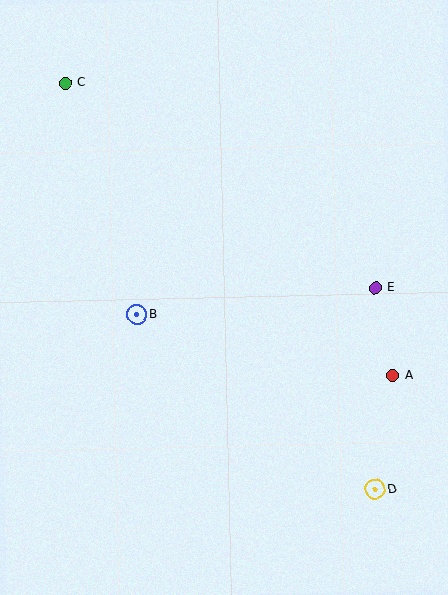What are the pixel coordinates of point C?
Point C is at (65, 83).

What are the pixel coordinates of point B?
Point B is at (137, 314).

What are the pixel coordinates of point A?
Point A is at (393, 375).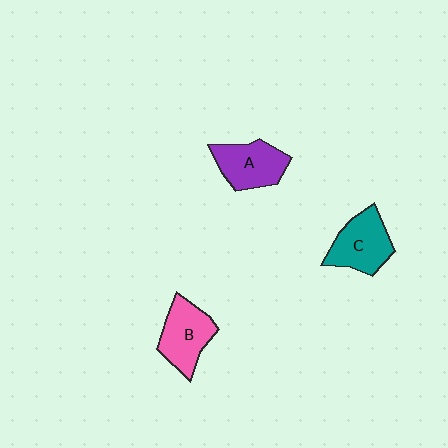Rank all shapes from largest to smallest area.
From largest to smallest: C (teal), B (pink), A (purple).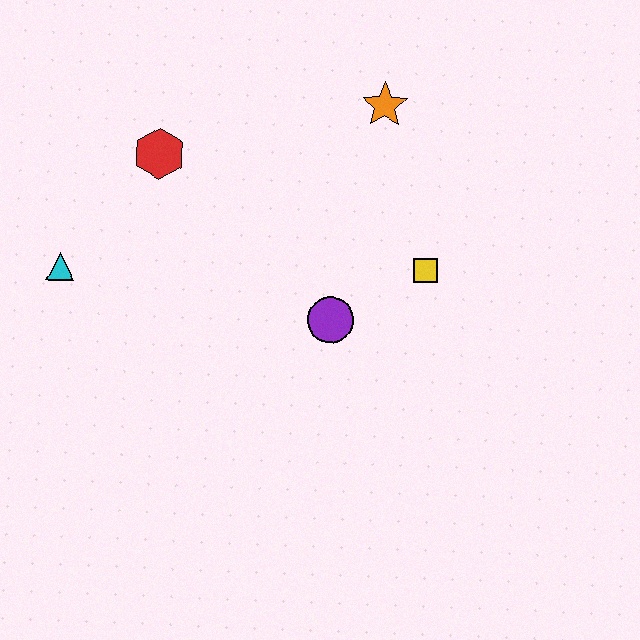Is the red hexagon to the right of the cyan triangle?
Yes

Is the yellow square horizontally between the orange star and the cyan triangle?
No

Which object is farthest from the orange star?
The cyan triangle is farthest from the orange star.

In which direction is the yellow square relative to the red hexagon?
The yellow square is to the right of the red hexagon.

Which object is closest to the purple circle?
The yellow square is closest to the purple circle.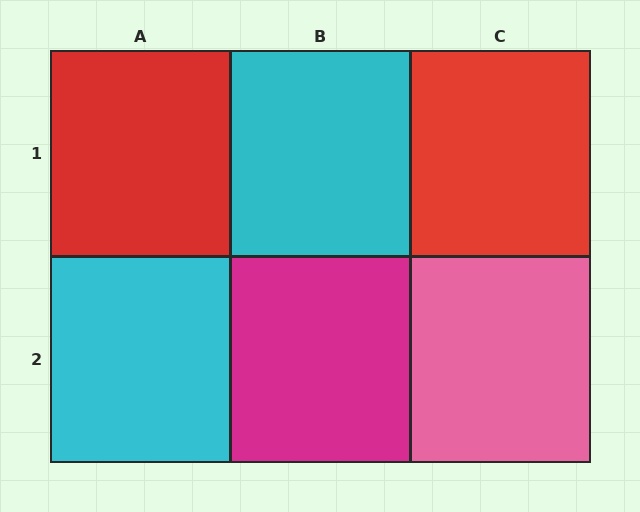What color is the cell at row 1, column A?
Red.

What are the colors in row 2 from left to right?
Cyan, magenta, pink.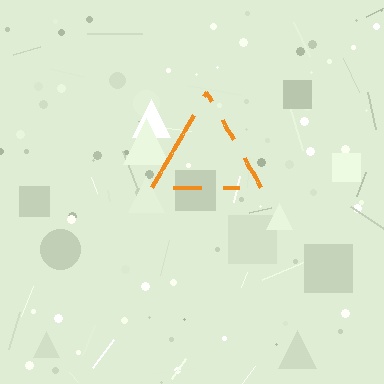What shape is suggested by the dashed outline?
The dashed outline suggests a triangle.